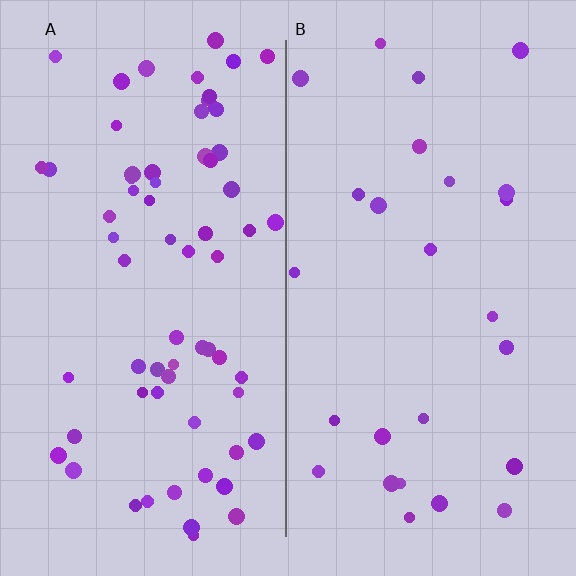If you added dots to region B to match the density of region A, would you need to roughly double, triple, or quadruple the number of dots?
Approximately triple.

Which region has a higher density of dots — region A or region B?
A (the left).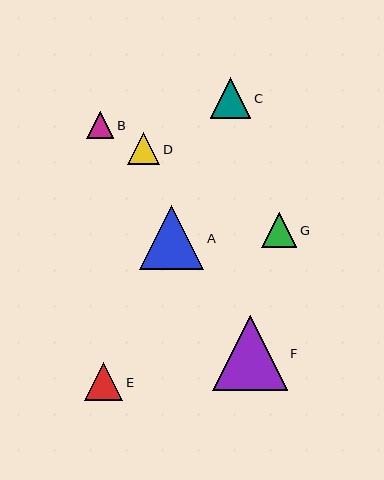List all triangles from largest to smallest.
From largest to smallest: F, A, C, E, G, D, B.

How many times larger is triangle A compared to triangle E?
Triangle A is approximately 1.7 times the size of triangle E.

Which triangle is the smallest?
Triangle B is the smallest with a size of approximately 27 pixels.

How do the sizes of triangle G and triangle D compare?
Triangle G and triangle D are approximately the same size.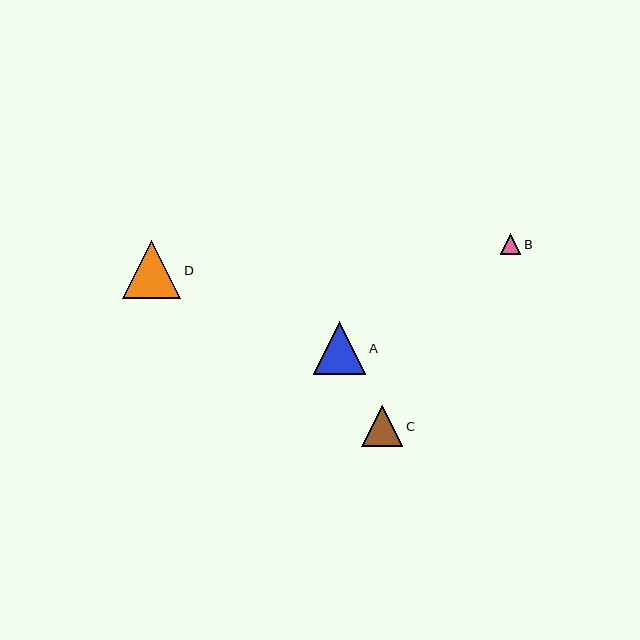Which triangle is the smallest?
Triangle B is the smallest with a size of approximately 20 pixels.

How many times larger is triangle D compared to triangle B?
Triangle D is approximately 2.8 times the size of triangle B.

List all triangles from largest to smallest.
From largest to smallest: D, A, C, B.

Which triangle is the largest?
Triangle D is the largest with a size of approximately 58 pixels.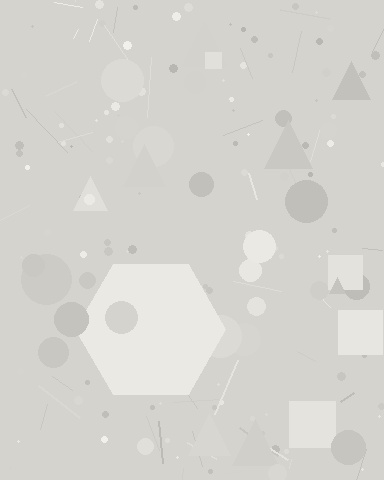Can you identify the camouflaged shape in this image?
The camouflaged shape is a hexagon.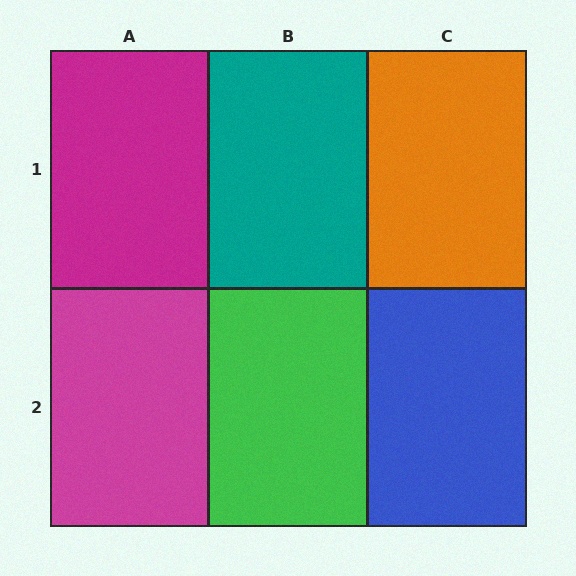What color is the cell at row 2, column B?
Green.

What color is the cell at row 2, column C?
Blue.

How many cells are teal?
1 cell is teal.